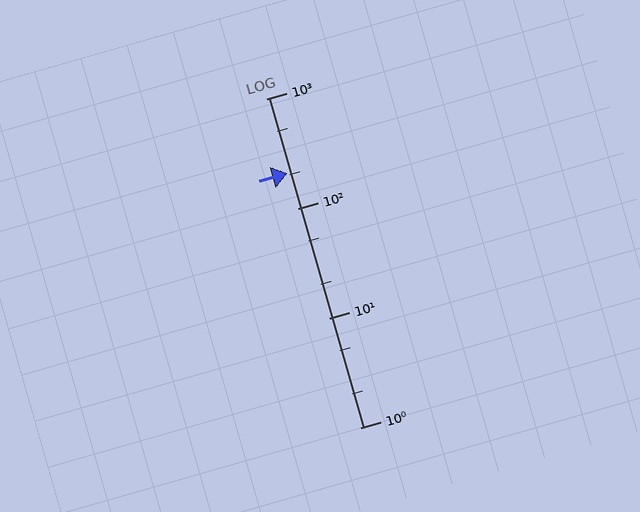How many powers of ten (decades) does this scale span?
The scale spans 3 decades, from 1 to 1000.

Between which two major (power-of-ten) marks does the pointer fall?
The pointer is between 100 and 1000.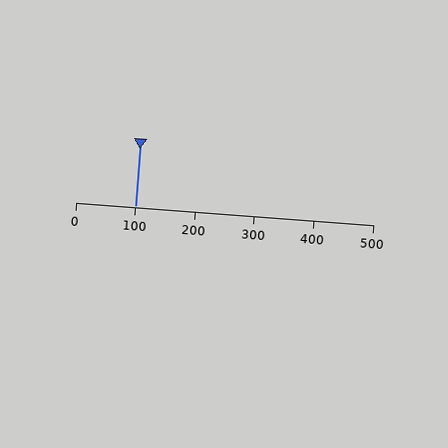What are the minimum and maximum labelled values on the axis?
The axis runs from 0 to 500.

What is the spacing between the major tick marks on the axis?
The major ticks are spaced 100 apart.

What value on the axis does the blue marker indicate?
The marker indicates approximately 100.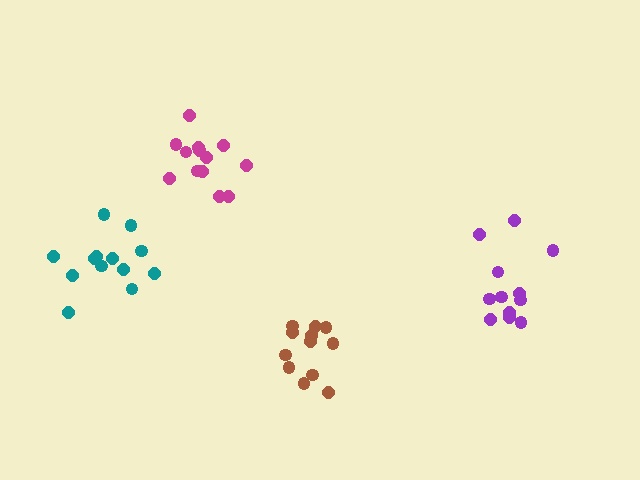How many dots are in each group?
Group 1: 13 dots, Group 2: 12 dots, Group 3: 13 dots, Group 4: 12 dots (50 total).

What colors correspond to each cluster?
The clusters are colored: magenta, purple, teal, brown.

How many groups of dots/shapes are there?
There are 4 groups.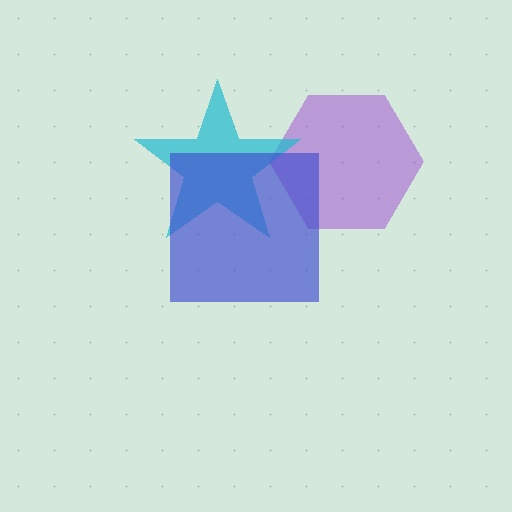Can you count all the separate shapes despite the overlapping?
Yes, there are 3 separate shapes.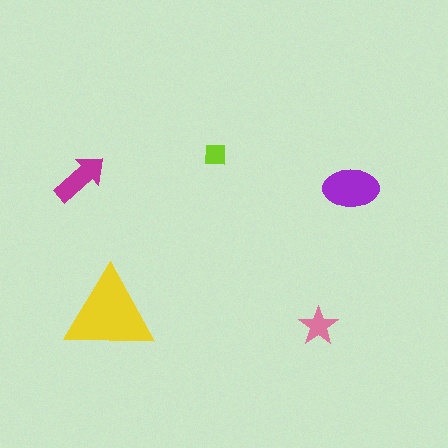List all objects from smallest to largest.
The lime square, the pink star, the magenta arrow, the purple ellipse, the yellow triangle.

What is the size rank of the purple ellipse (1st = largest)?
2nd.